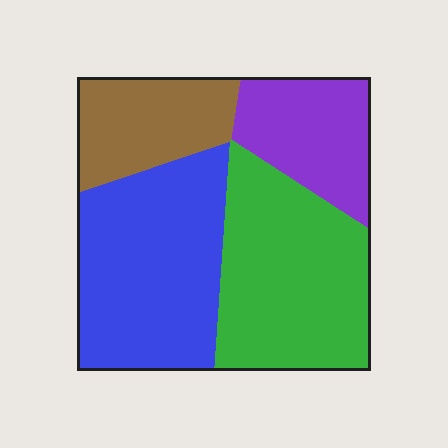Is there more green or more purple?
Green.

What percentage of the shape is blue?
Blue covers 34% of the shape.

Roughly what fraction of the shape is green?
Green covers around 35% of the shape.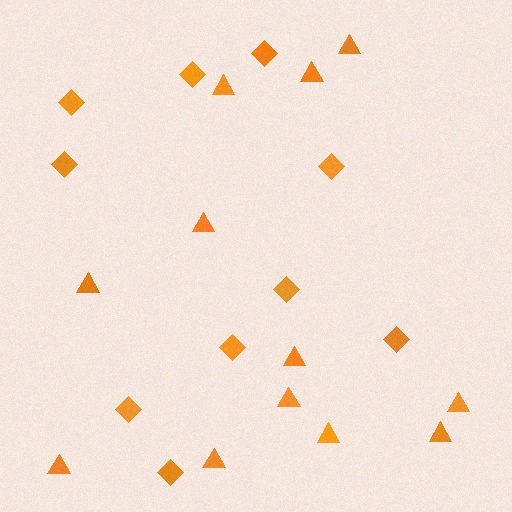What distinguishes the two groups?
There are 2 groups: one group of triangles (12) and one group of diamonds (10).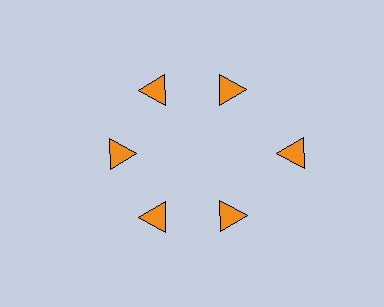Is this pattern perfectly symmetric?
No. The 6 orange triangles are arranged in a ring, but one element near the 3 o'clock position is pushed outward from the center, breaking the 6-fold rotational symmetry.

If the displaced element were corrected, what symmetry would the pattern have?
It would have 6-fold rotational symmetry — the pattern would map onto itself every 60 degrees.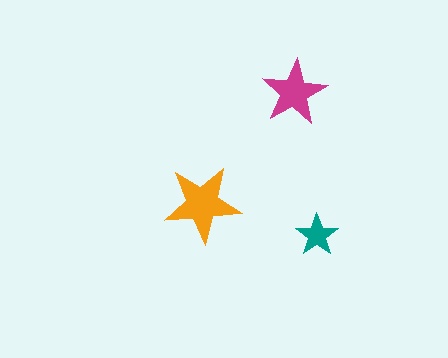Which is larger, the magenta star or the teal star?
The magenta one.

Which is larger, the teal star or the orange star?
The orange one.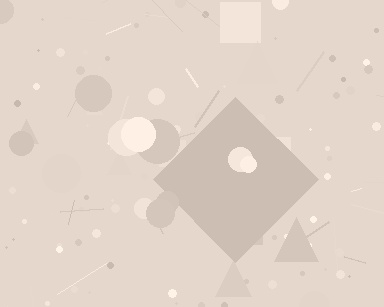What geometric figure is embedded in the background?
A diamond is embedded in the background.